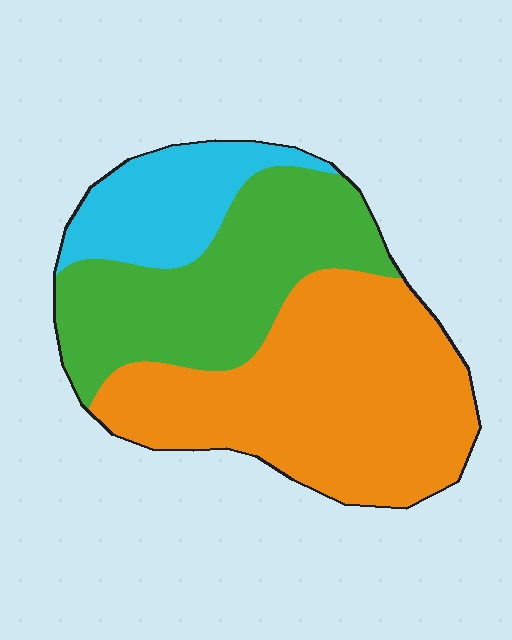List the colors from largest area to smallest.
From largest to smallest: orange, green, cyan.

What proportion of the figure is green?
Green takes up about one third (1/3) of the figure.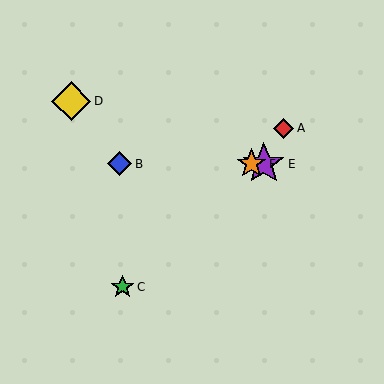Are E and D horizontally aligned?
No, E is at y≈164 and D is at y≈101.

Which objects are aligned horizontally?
Objects B, E, F are aligned horizontally.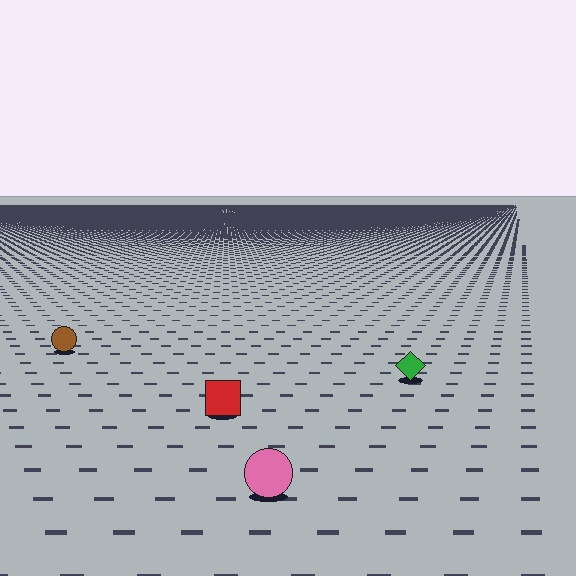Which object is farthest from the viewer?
The brown circle is farthest from the viewer. It appears smaller and the ground texture around it is denser.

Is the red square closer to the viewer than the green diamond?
Yes. The red square is closer — you can tell from the texture gradient: the ground texture is coarser near it.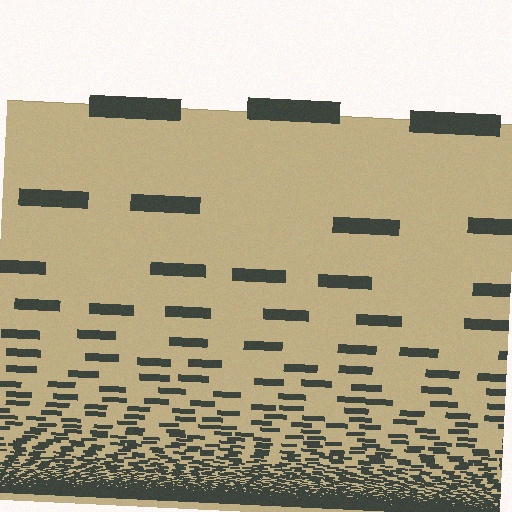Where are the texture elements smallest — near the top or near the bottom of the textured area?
Near the bottom.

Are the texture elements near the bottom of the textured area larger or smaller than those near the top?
Smaller. The gradient is inverted — elements near the bottom are smaller and denser.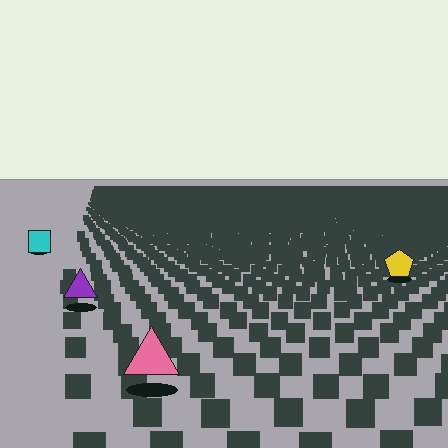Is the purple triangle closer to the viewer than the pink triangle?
No. The pink triangle is closer — you can tell from the texture gradient: the ground texture is coarser near it.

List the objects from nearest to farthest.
From nearest to farthest: the pink triangle, the purple triangle, the yellow pentagon, the cyan square.